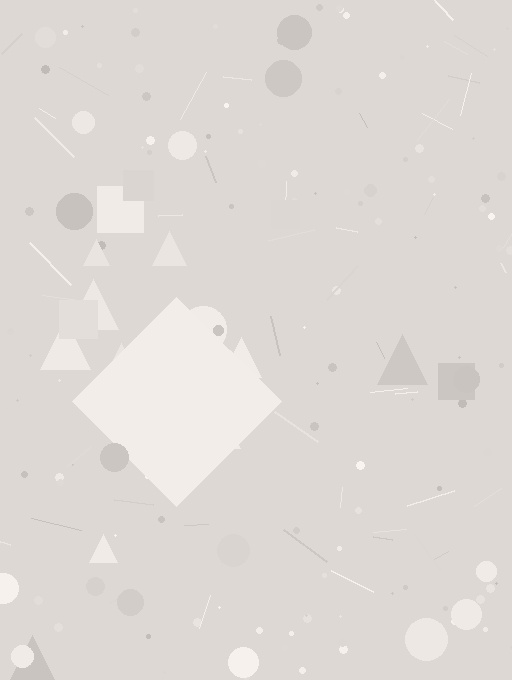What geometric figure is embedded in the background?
A diamond is embedded in the background.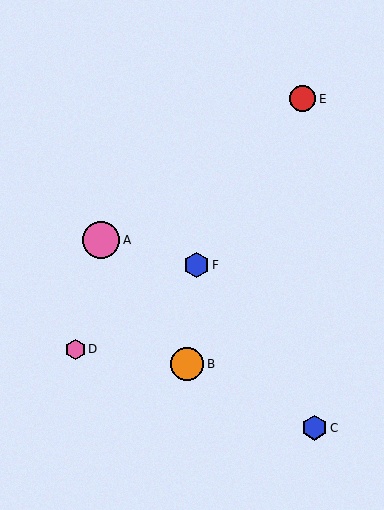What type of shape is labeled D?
Shape D is a pink hexagon.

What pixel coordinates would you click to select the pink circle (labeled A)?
Click at (101, 240) to select the pink circle A.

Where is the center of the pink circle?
The center of the pink circle is at (101, 240).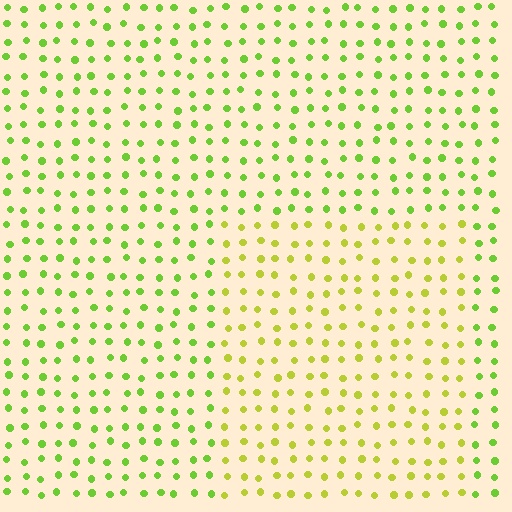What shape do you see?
I see a rectangle.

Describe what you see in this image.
The image is filled with small lime elements in a uniform arrangement. A rectangle-shaped region is visible where the elements are tinted to a slightly different hue, forming a subtle color boundary.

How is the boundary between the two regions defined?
The boundary is defined purely by a slight shift in hue (about 29 degrees). Spacing, size, and orientation are identical on both sides.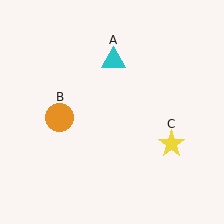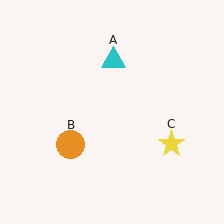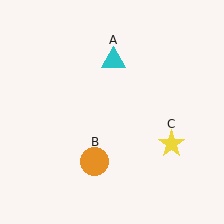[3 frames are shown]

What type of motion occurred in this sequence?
The orange circle (object B) rotated counterclockwise around the center of the scene.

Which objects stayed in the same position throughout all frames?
Cyan triangle (object A) and yellow star (object C) remained stationary.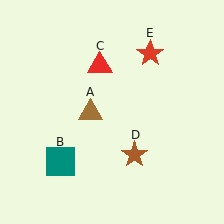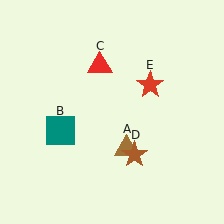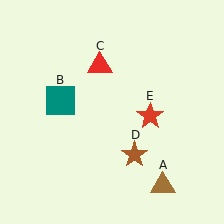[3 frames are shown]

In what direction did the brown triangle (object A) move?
The brown triangle (object A) moved down and to the right.